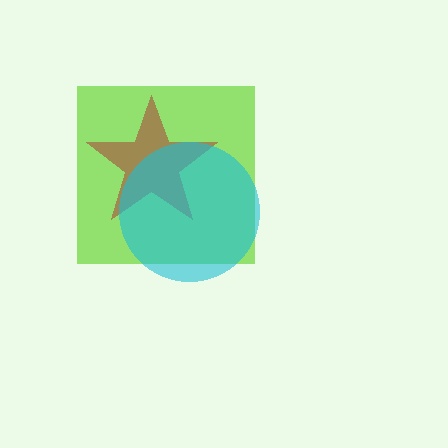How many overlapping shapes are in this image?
There are 3 overlapping shapes in the image.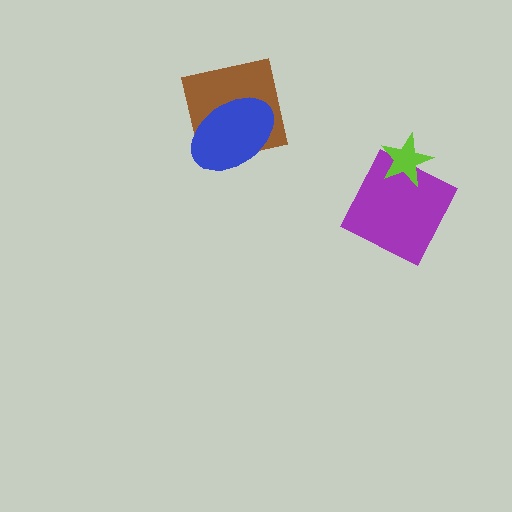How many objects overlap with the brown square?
1 object overlaps with the brown square.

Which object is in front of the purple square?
The lime star is in front of the purple square.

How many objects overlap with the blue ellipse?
1 object overlaps with the blue ellipse.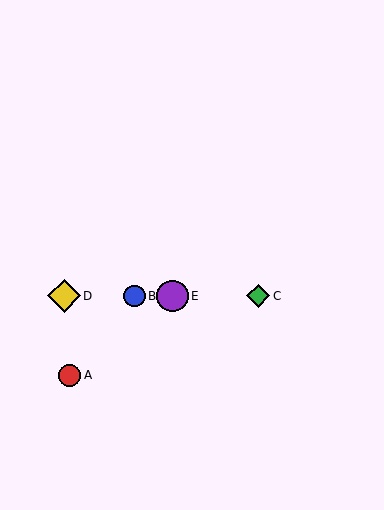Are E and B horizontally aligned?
Yes, both are at y≈296.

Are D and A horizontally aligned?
No, D is at y≈296 and A is at y≈375.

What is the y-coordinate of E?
Object E is at y≈296.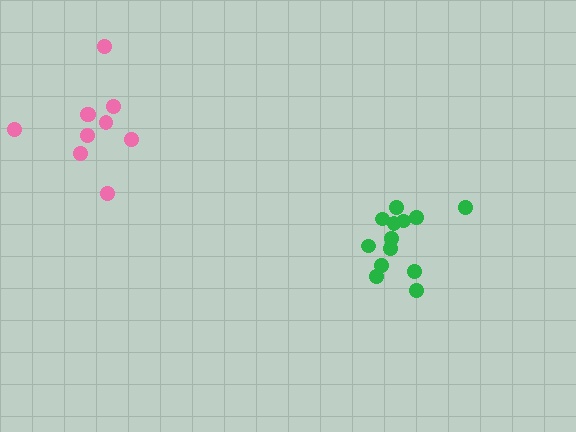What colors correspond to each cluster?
The clusters are colored: green, pink.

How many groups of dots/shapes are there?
There are 2 groups.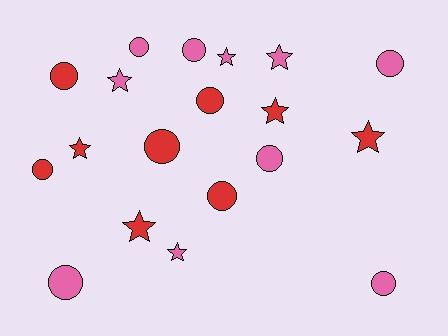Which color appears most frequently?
Pink, with 10 objects.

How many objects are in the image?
There are 19 objects.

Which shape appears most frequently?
Circle, with 11 objects.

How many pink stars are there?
There are 4 pink stars.